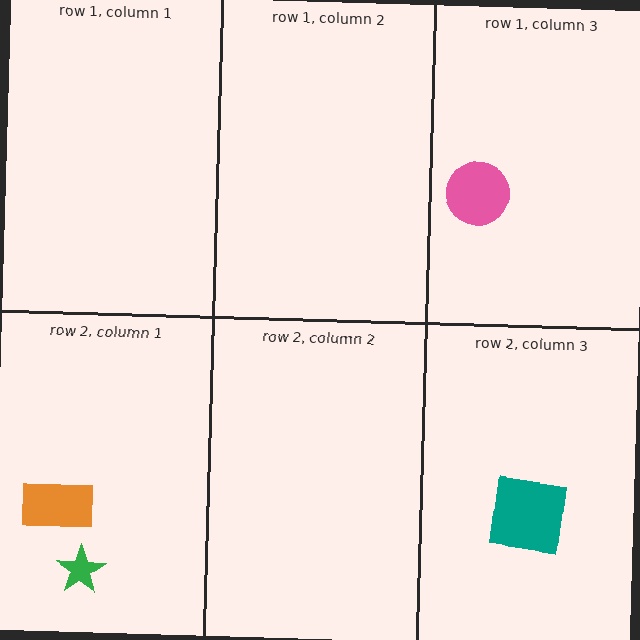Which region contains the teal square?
The row 2, column 3 region.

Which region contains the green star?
The row 2, column 1 region.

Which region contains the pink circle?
The row 1, column 3 region.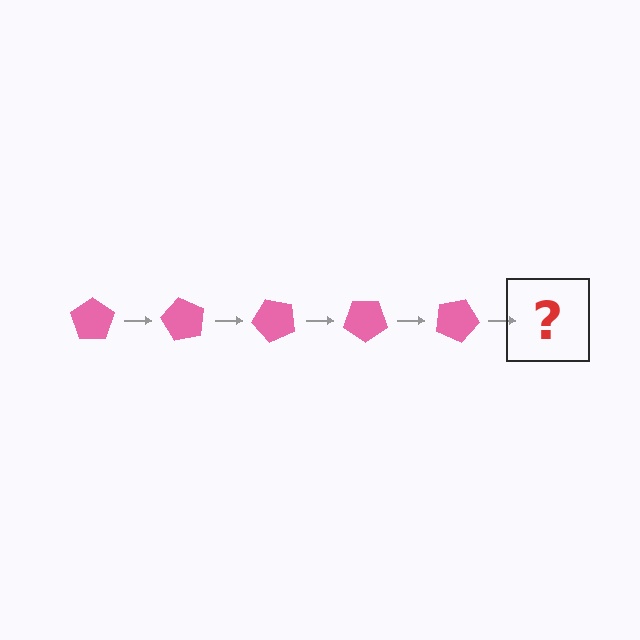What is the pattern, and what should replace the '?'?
The pattern is that the pentagon rotates 60 degrees each step. The '?' should be a pink pentagon rotated 300 degrees.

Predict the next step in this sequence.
The next step is a pink pentagon rotated 300 degrees.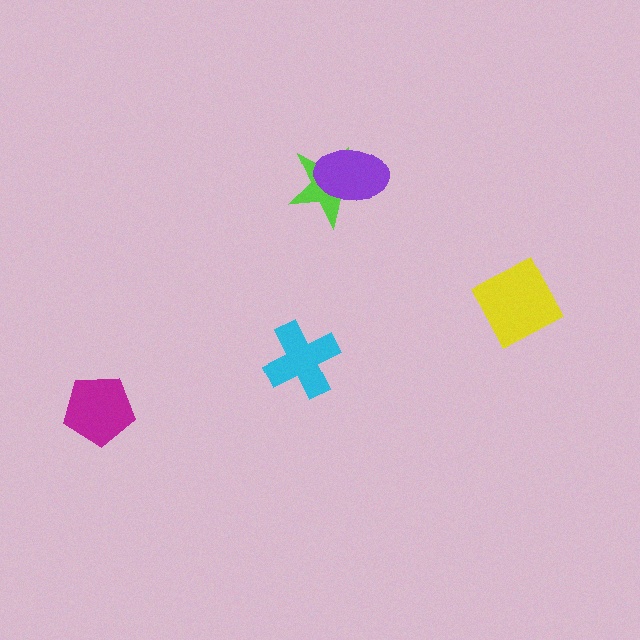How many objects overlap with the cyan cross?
0 objects overlap with the cyan cross.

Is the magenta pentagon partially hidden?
No, no other shape covers it.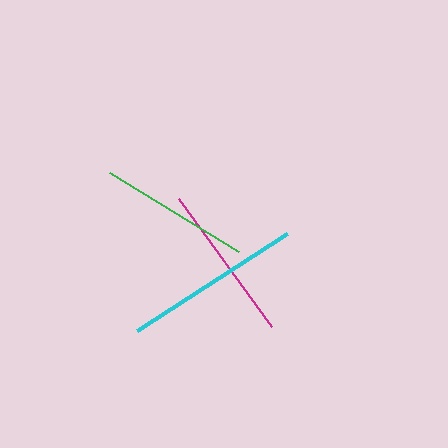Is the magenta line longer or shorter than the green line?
The magenta line is longer than the green line.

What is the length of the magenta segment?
The magenta segment is approximately 158 pixels long.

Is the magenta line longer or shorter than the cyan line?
The cyan line is longer than the magenta line.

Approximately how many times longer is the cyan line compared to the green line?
The cyan line is approximately 1.2 times the length of the green line.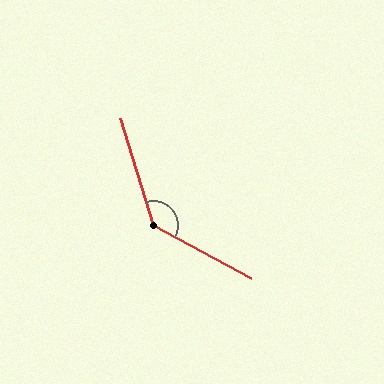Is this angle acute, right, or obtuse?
It is obtuse.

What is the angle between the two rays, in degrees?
Approximately 135 degrees.